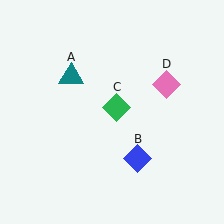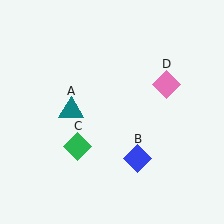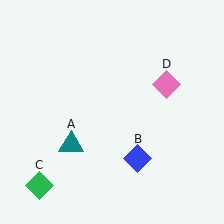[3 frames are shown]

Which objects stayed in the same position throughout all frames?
Blue diamond (object B) and pink diamond (object D) remained stationary.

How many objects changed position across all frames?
2 objects changed position: teal triangle (object A), green diamond (object C).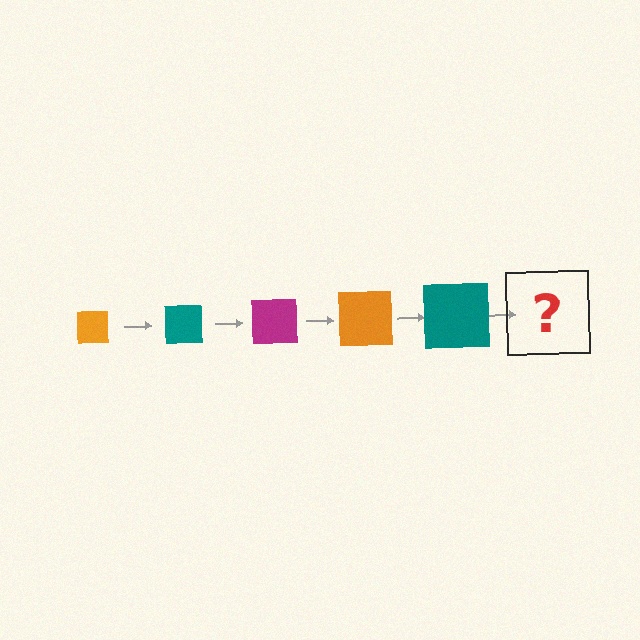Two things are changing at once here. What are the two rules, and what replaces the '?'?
The two rules are that the square grows larger each step and the color cycles through orange, teal, and magenta. The '?' should be a magenta square, larger than the previous one.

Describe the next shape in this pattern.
It should be a magenta square, larger than the previous one.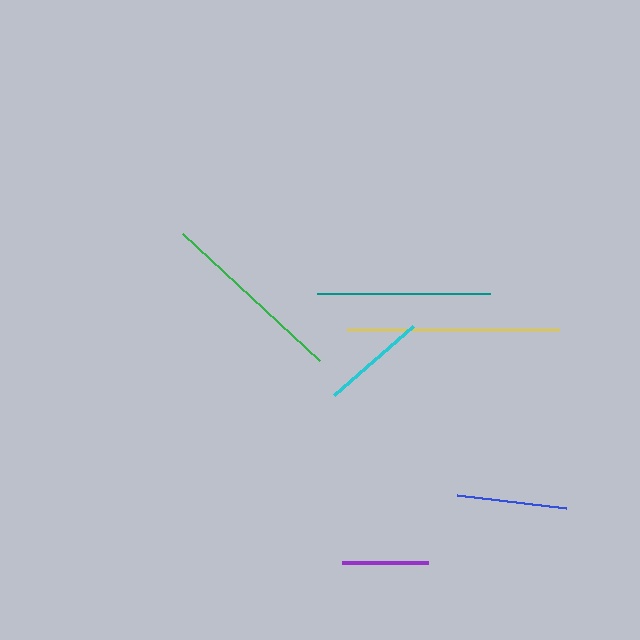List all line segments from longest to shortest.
From longest to shortest: yellow, green, teal, blue, cyan, purple.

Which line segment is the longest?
The yellow line is the longest at approximately 212 pixels.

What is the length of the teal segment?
The teal segment is approximately 172 pixels long.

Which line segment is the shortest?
The purple line is the shortest at approximately 86 pixels.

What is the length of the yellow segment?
The yellow segment is approximately 212 pixels long.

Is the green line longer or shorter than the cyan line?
The green line is longer than the cyan line.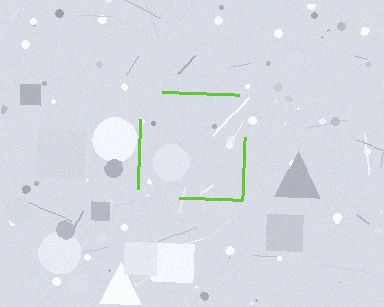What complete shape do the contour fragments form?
The contour fragments form a square.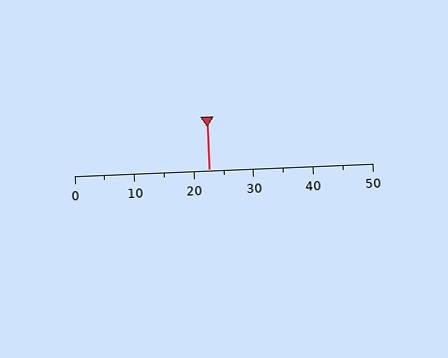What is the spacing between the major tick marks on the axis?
The major ticks are spaced 10 apart.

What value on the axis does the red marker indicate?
The marker indicates approximately 22.5.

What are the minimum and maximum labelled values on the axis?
The axis runs from 0 to 50.